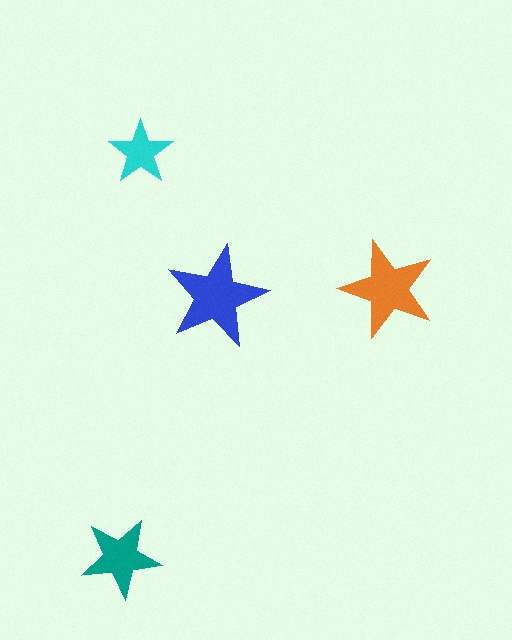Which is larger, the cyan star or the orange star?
The orange one.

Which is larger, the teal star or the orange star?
The orange one.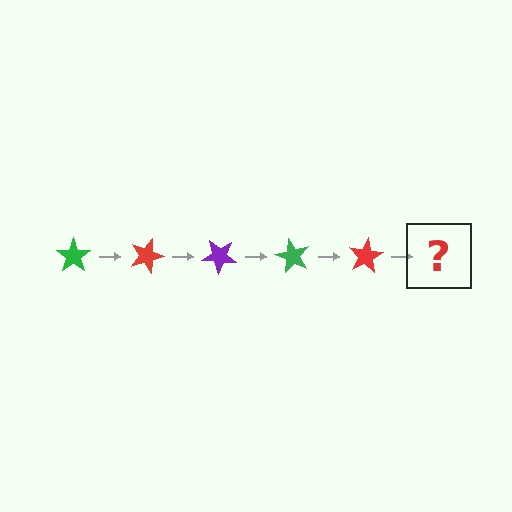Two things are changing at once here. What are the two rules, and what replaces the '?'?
The two rules are that it rotates 20 degrees each step and the color cycles through green, red, and purple. The '?' should be a purple star, rotated 100 degrees from the start.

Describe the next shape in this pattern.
It should be a purple star, rotated 100 degrees from the start.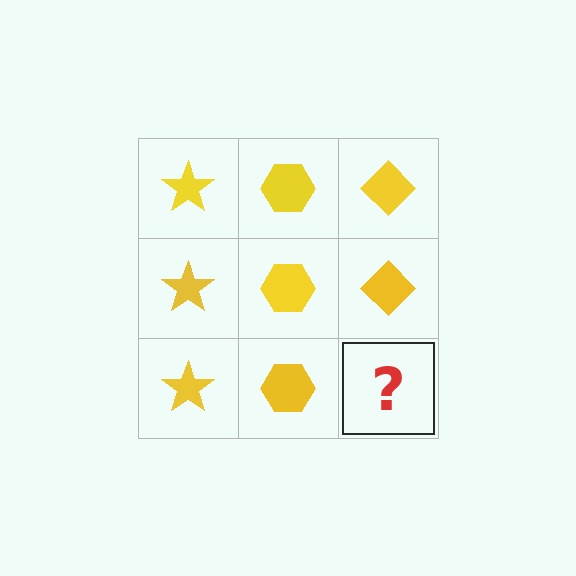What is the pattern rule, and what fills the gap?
The rule is that each column has a consistent shape. The gap should be filled with a yellow diamond.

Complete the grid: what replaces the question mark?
The question mark should be replaced with a yellow diamond.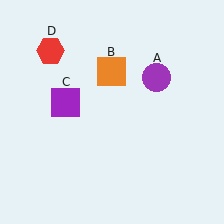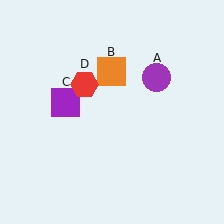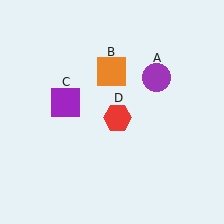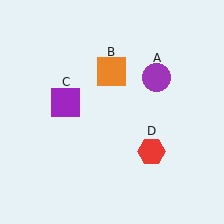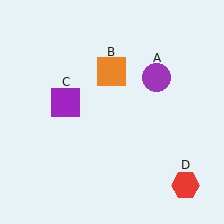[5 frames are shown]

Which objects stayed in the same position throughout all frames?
Purple circle (object A) and orange square (object B) and purple square (object C) remained stationary.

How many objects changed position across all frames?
1 object changed position: red hexagon (object D).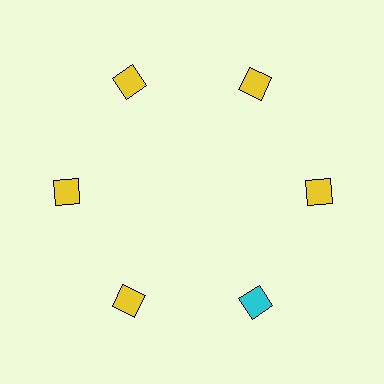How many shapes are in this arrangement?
There are 6 shapes arranged in a ring pattern.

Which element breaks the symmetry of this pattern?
The cyan diamond at roughly the 5 o'clock position breaks the symmetry. All other shapes are yellow diamonds.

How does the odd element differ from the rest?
It has a different color: cyan instead of yellow.